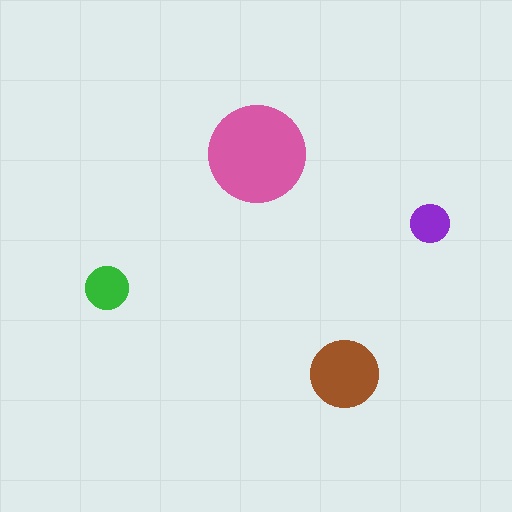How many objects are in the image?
There are 4 objects in the image.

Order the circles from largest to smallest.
the pink one, the brown one, the green one, the purple one.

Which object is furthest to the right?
The purple circle is rightmost.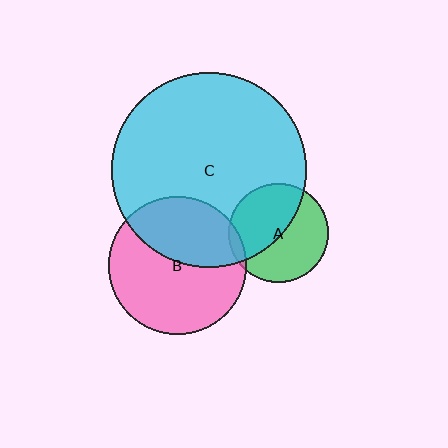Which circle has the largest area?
Circle C (cyan).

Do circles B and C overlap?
Yes.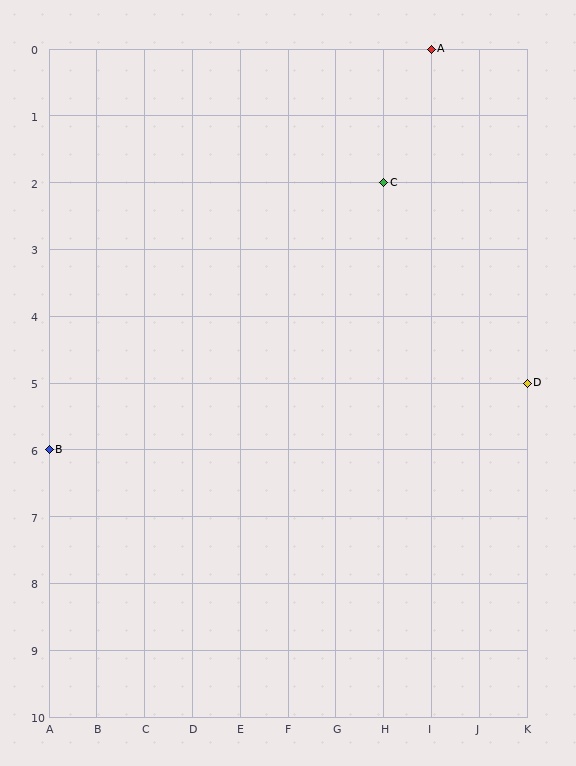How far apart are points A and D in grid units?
Points A and D are 2 columns and 5 rows apart (about 5.4 grid units diagonally).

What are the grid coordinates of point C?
Point C is at grid coordinates (H, 2).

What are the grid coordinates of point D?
Point D is at grid coordinates (K, 5).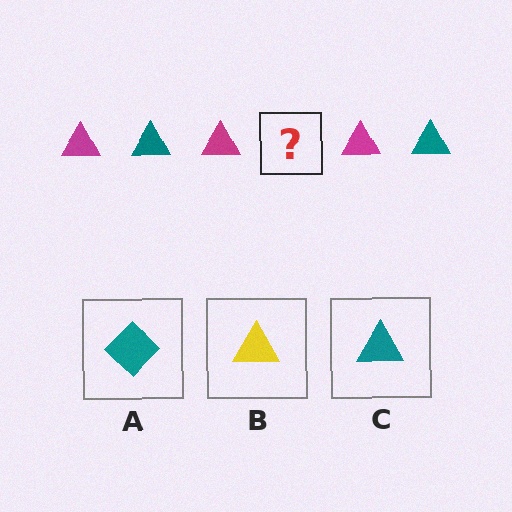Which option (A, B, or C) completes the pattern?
C.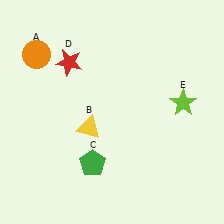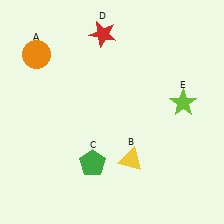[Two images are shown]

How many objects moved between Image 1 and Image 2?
2 objects moved between the two images.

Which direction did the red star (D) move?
The red star (D) moved right.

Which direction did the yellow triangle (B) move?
The yellow triangle (B) moved right.